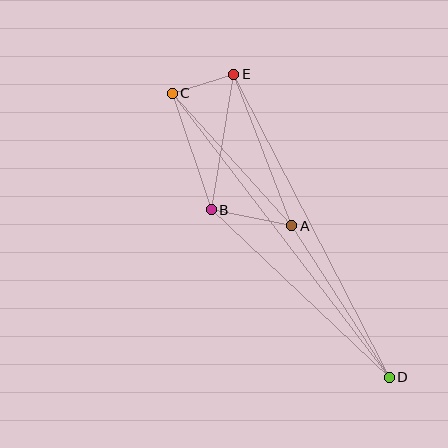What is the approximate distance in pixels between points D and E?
The distance between D and E is approximately 341 pixels.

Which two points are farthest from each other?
Points C and D are farthest from each other.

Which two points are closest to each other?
Points C and E are closest to each other.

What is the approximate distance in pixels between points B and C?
The distance between B and C is approximately 123 pixels.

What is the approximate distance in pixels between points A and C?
The distance between A and C is approximately 178 pixels.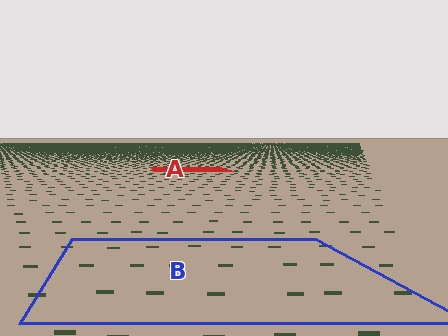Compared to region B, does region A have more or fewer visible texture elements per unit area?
Region A has more texture elements per unit area — they are packed more densely because it is farther away.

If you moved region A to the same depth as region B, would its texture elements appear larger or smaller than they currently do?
They would appear larger. At a closer depth, the same texture elements are projected at a bigger on-screen size.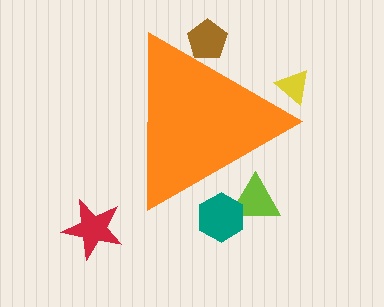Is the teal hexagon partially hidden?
Yes, the teal hexagon is partially hidden behind the orange triangle.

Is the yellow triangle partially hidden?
Yes, the yellow triangle is partially hidden behind the orange triangle.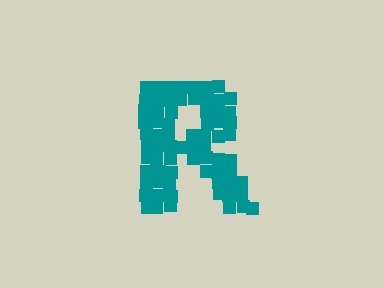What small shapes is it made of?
It is made of small squares.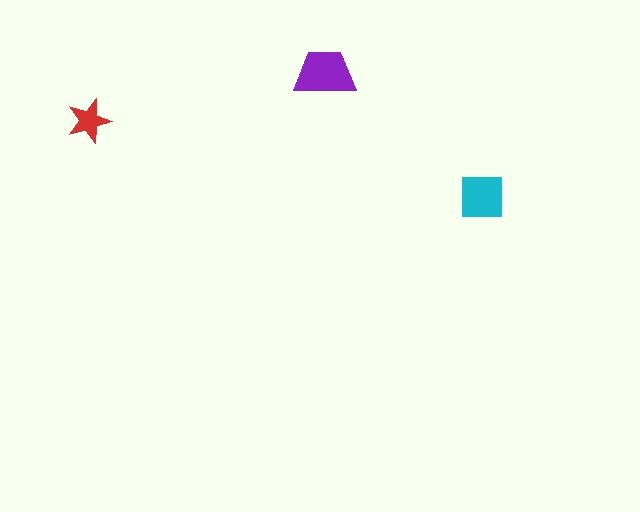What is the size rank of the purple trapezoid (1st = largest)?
1st.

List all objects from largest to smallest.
The purple trapezoid, the cyan square, the red star.